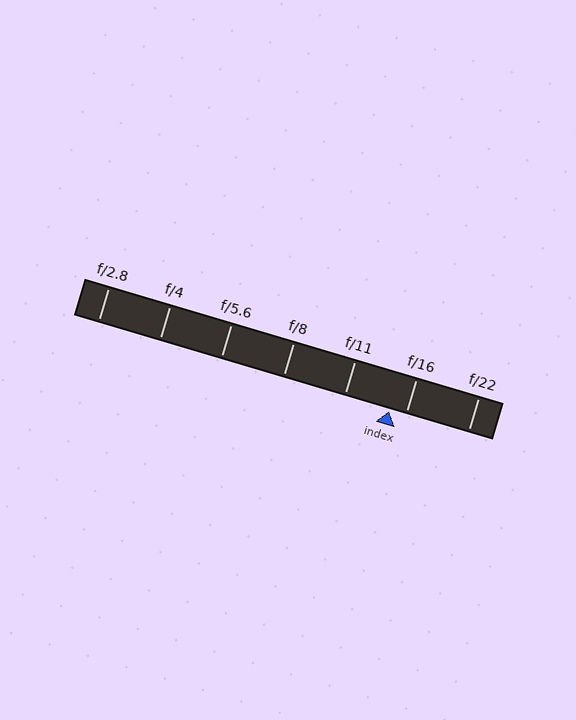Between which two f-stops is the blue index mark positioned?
The index mark is between f/11 and f/16.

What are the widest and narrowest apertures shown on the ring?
The widest aperture shown is f/2.8 and the narrowest is f/22.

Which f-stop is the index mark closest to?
The index mark is closest to f/16.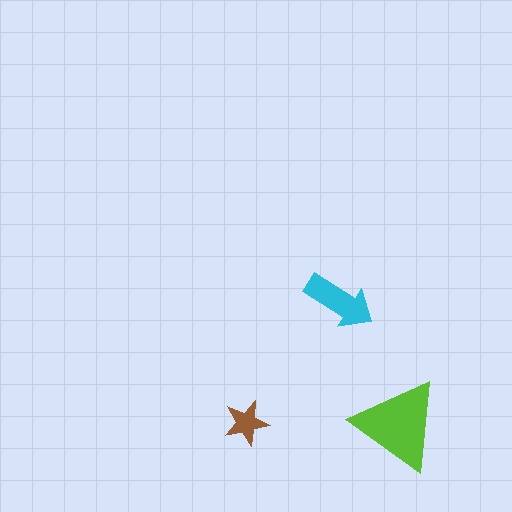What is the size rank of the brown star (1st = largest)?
3rd.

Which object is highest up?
The cyan arrow is topmost.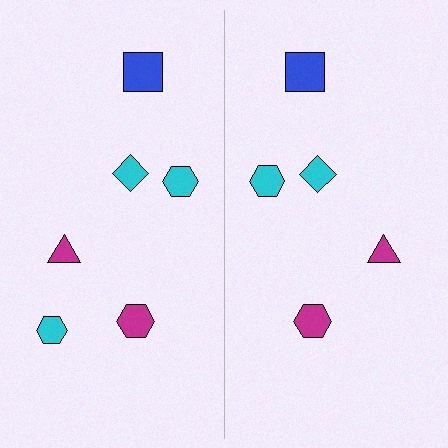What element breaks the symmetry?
A cyan hexagon is missing from the right side.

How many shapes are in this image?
There are 11 shapes in this image.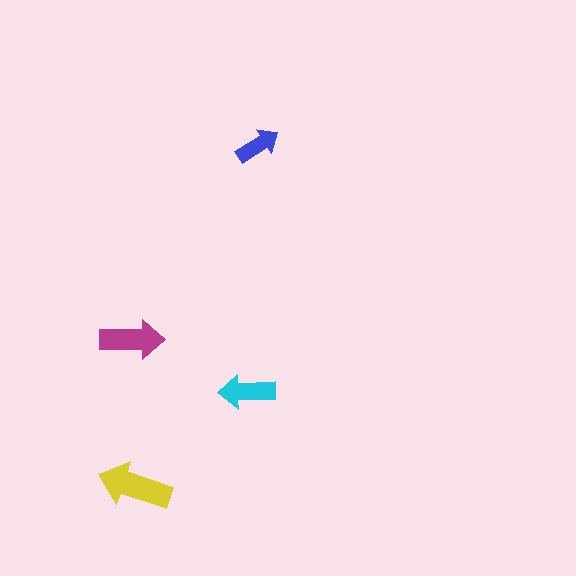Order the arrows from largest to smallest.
the yellow one, the magenta one, the cyan one, the blue one.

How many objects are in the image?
There are 4 objects in the image.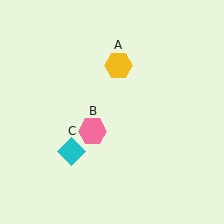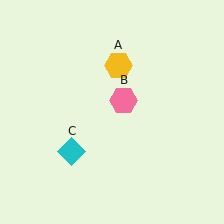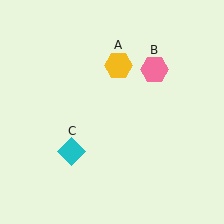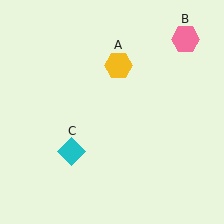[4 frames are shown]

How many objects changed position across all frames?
1 object changed position: pink hexagon (object B).